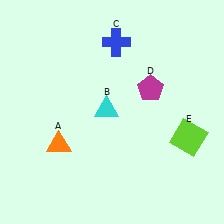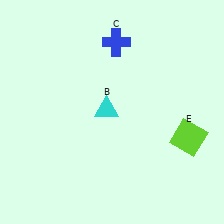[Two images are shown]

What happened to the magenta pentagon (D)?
The magenta pentagon (D) was removed in Image 2. It was in the top-right area of Image 1.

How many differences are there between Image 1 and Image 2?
There are 2 differences between the two images.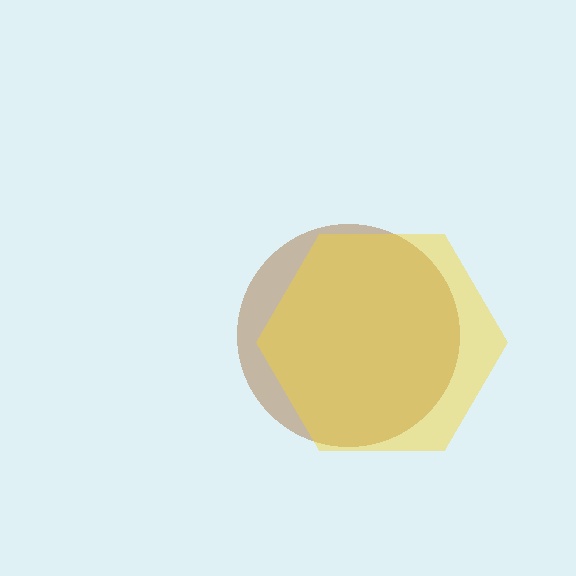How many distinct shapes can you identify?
There are 2 distinct shapes: a brown circle, a yellow hexagon.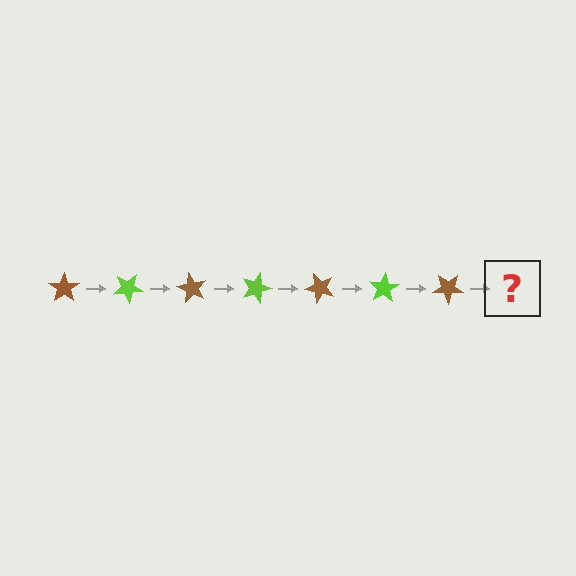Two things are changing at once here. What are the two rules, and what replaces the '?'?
The two rules are that it rotates 30 degrees each step and the color cycles through brown and lime. The '?' should be a lime star, rotated 210 degrees from the start.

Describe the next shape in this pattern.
It should be a lime star, rotated 210 degrees from the start.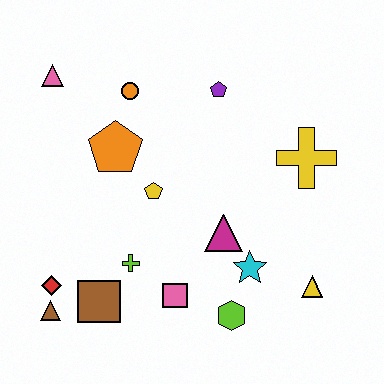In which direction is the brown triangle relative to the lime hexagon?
The brown triangle is to the left of the lime hexagon.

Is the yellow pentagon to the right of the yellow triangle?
No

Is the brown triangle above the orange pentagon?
No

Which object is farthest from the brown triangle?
The yellow cross is farthest from the brown triangle.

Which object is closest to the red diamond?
The brown triangle is closest to the red diamond.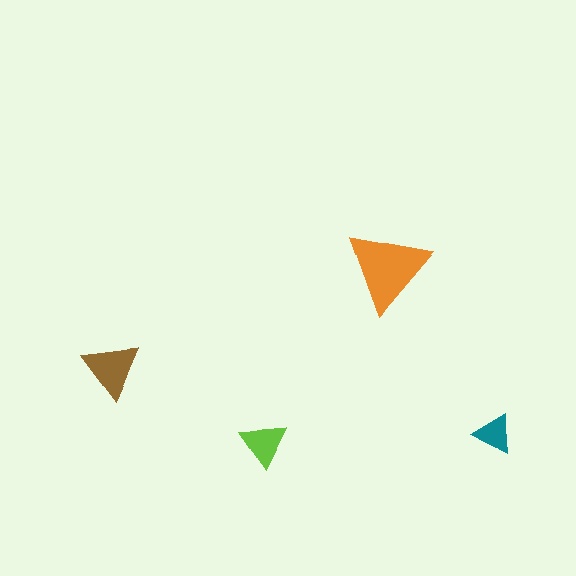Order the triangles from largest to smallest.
the orange one, the brown one, the lime one, the teal one.